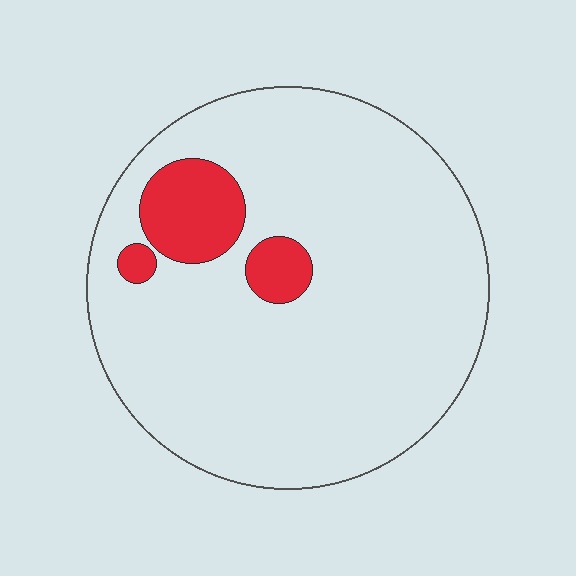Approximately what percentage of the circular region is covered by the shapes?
Approximately 10%.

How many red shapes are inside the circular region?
3.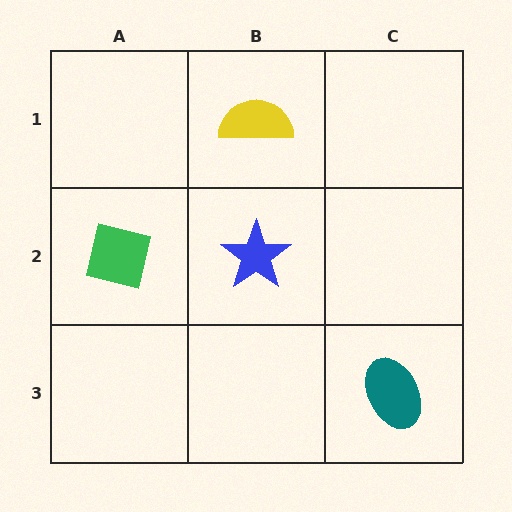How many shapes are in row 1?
1 shape.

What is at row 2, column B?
A blue star.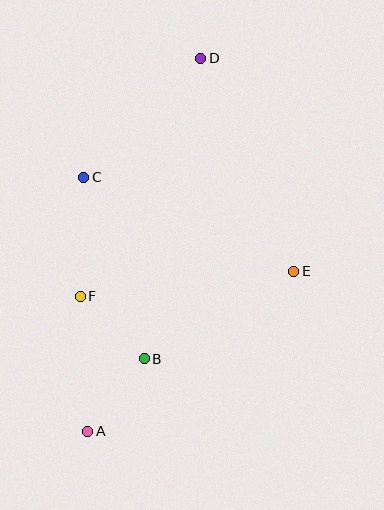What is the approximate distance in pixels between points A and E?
The distance between A and E is approximately 261 pixels.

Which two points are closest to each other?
Points B and F are closest to each other.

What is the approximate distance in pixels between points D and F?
The distance between D and F is approximately 267 pixels.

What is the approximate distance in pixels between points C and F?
The distance between C and F is approximately 119 pixels.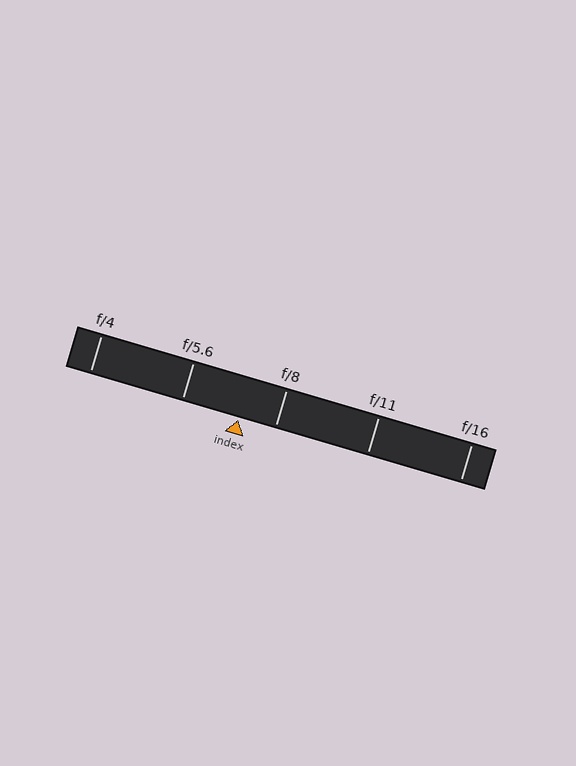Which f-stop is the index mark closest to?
The index mark is closest to f/8.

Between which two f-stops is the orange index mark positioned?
The index mark is between f/5.6 and f/8.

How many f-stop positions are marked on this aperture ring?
There are 5 f-stop positions marked.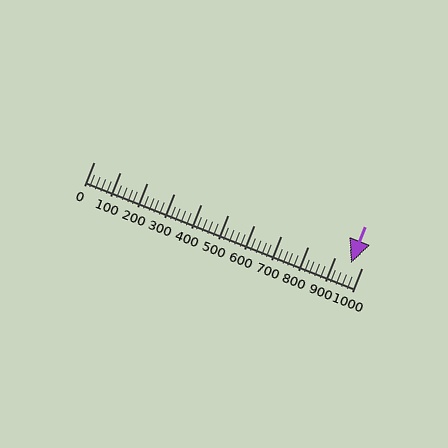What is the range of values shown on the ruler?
The ruler shows values from 0 to 1000.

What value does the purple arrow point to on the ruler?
The purple arrow points to approximately 960.